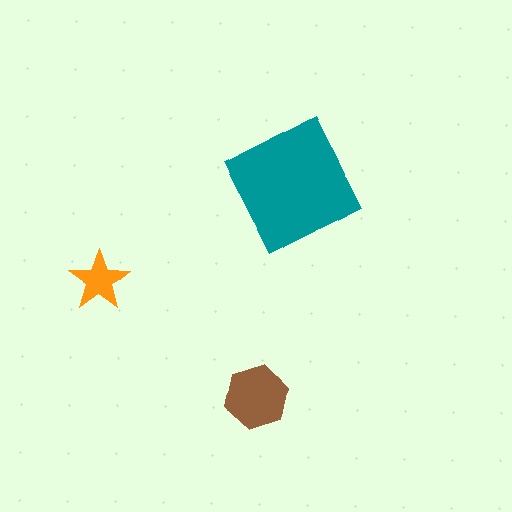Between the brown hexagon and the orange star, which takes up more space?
The brown hexagon.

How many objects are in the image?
There are 3 objects in the image.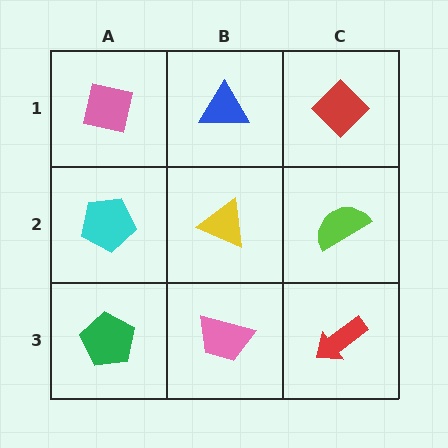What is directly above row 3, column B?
A yellow triangle.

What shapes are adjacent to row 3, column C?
A lime semicircle (row 2, column C), a pink trapezoid (row 3, column B).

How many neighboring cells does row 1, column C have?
2.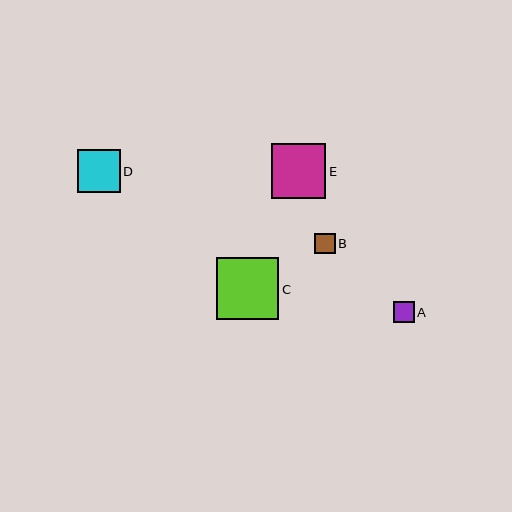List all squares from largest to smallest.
From largest to smallest: C, E, D, A, B.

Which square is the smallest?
Square B is the smallest with a size of approximately 21 pixels.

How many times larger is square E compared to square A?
Square E is approximately 2.6 times the size of square A.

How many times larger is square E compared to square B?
Square E is approximately 2.7 times the size of square B.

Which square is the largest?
Square C is the largest with a size of approximately 62 pixels.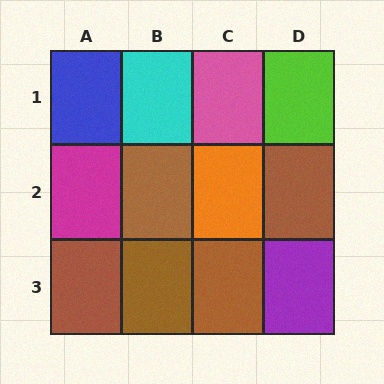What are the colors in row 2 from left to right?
Magenta, brown, orange, brown.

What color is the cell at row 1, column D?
Lime.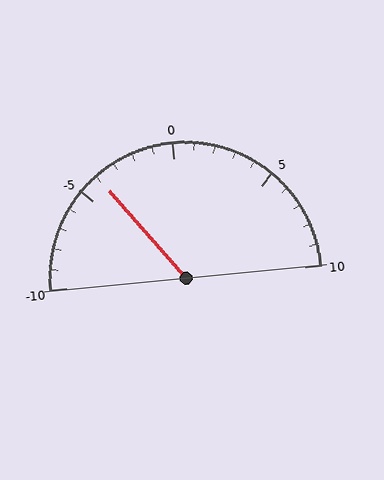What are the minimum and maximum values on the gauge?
The gauge ranges from -10 to 10.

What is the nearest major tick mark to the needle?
The nearest major tick mark is -5.